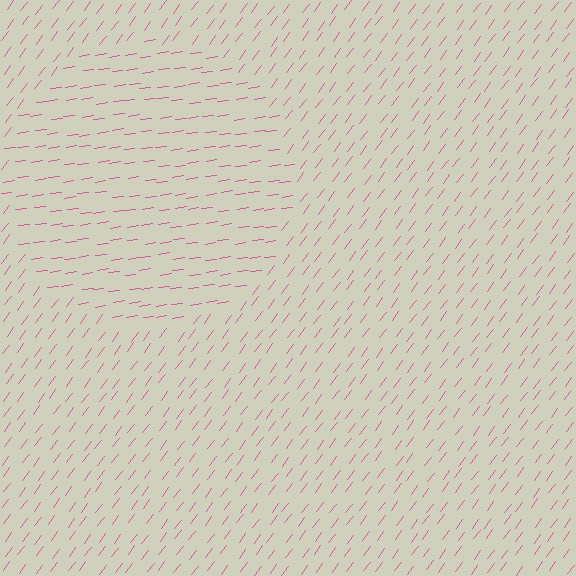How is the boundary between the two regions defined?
The boundary is defined purely by a change in line orientation (approximately 45 degrees difference). All lines are the same color and thickness.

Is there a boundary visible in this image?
Yes, there is a texture boundary formed by a change in line orientation.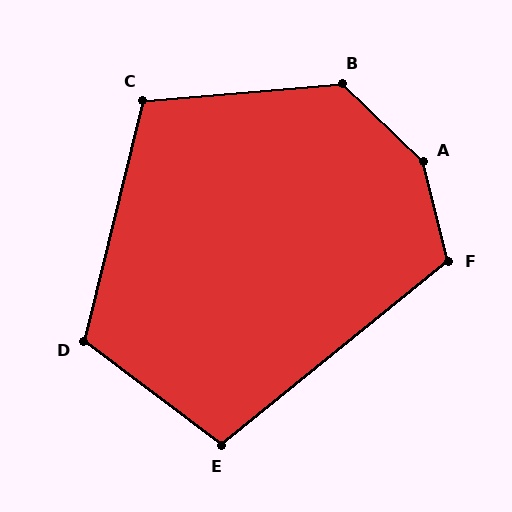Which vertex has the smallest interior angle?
E, at approximately 104 degrees.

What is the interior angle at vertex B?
Approximately 132 degrees (obtuse).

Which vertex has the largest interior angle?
A, at approximately 148 degrees.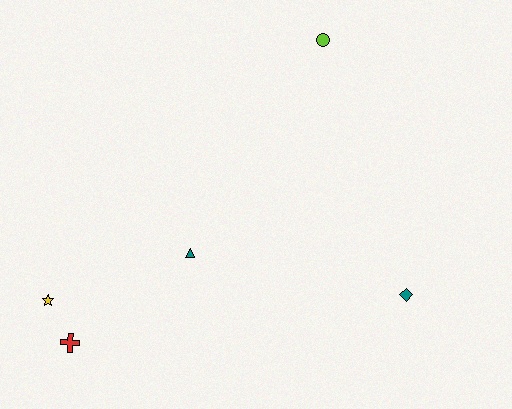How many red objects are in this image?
There is 1 red object.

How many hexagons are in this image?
There are no hexagons.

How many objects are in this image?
There are 5 objects.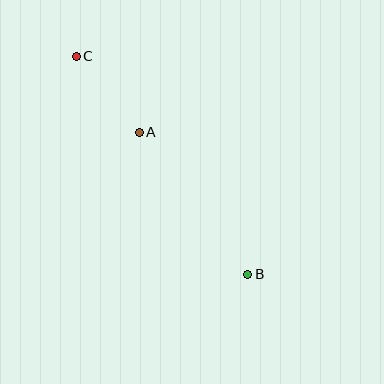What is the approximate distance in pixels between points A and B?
The distance between A and B is approximately 178 pixels.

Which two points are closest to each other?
Points A and C are closest to each other.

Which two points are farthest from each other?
Points B and C are farthest from each other.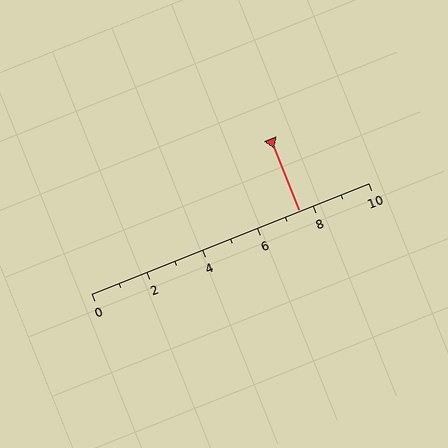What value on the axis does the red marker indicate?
The marker indicates approximately 7.5.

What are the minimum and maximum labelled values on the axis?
The axis runs from 0 to 10.